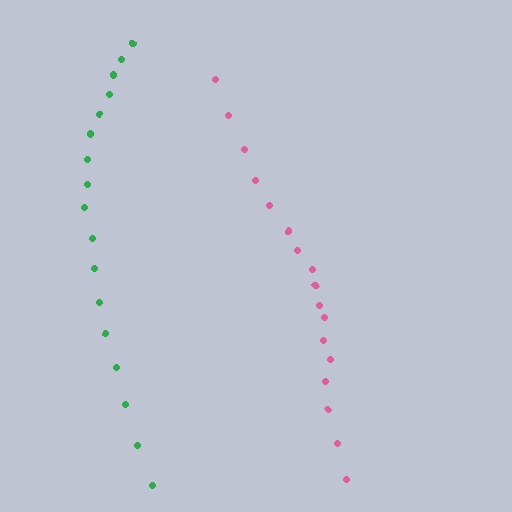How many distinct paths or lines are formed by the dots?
There are 2 distinct paths.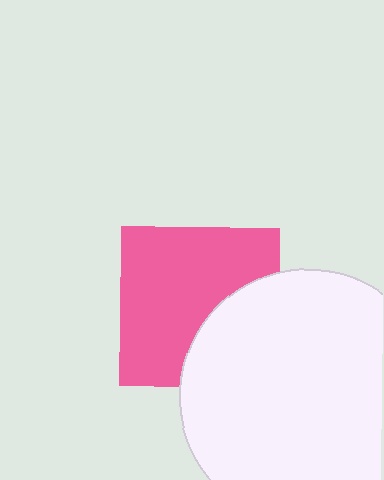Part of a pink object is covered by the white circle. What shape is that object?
It is a square.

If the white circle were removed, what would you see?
You would see the complete pink square.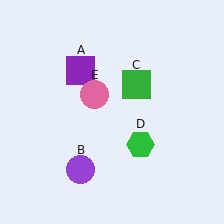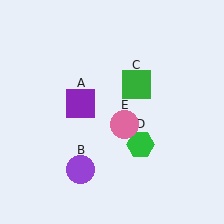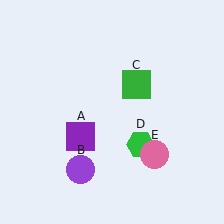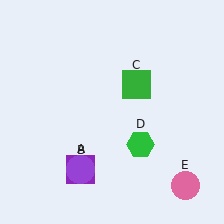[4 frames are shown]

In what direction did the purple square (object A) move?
The purple square (object A) moved down.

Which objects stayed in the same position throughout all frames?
Purple circle (object B) and green square (object C) and green hexagon (object D) remained stationary.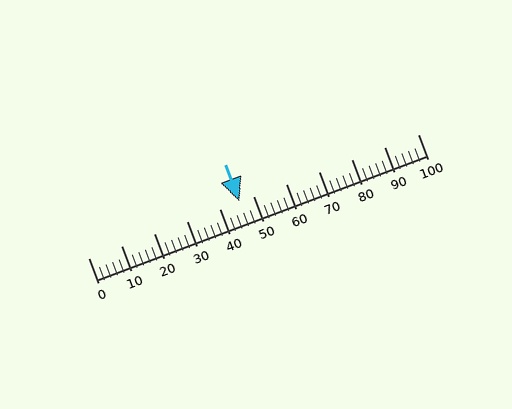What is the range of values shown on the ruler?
The ruler shows values from 0 to 100.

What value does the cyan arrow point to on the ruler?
The cyan arrow points to approximately 46.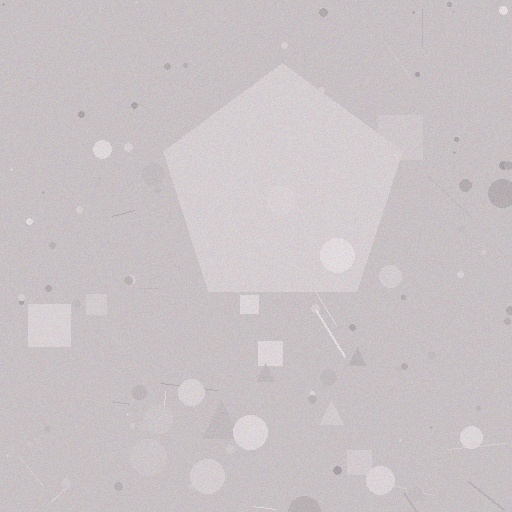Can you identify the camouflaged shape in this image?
The camouflaged shape is a pentagon.